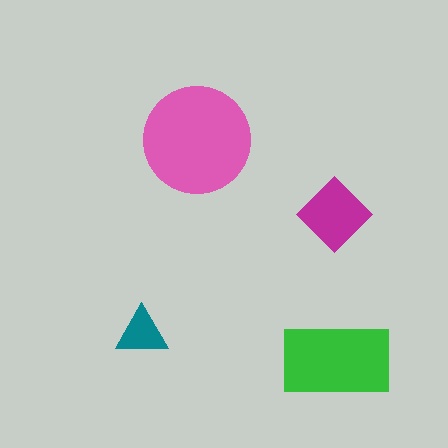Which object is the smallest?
The teal triangle.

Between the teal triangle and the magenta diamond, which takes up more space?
The magenta diamond.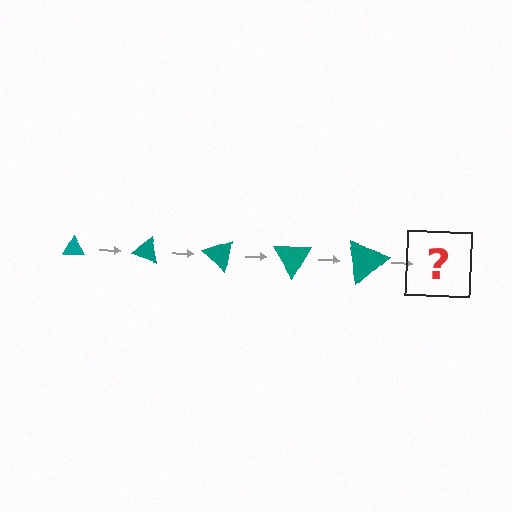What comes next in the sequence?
The next element should be a triangle, larger than the previous one and rotated 100 degrees from the start.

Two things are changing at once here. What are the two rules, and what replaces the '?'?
The two rules are that the triangle grows larger each step and it rotates 20 degrees each step. The '?' should be a triangle, larger than the previous one and rotated 100 degrees from the start.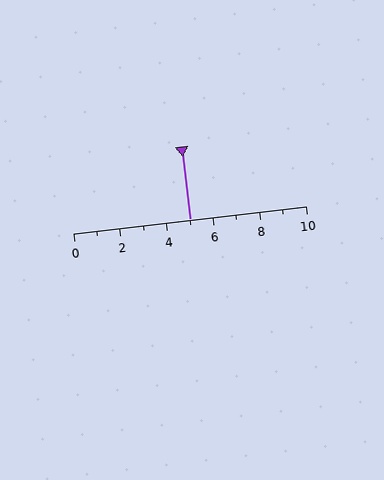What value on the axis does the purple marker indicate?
The marker indicates approximately 5.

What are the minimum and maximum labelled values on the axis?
The axis runs from 0 to 10.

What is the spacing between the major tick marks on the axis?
The major ticks are spaced 2 apart.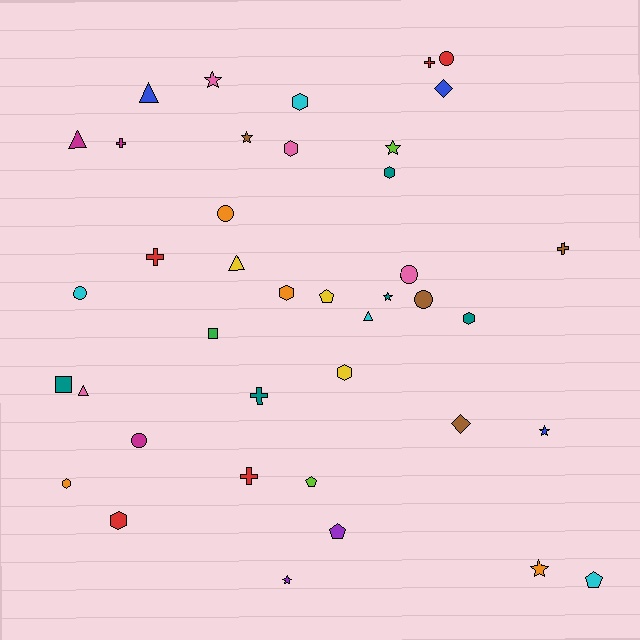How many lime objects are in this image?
There are 2 lime objects.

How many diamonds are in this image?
There are 2 diamonds.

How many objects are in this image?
There are 40 objects.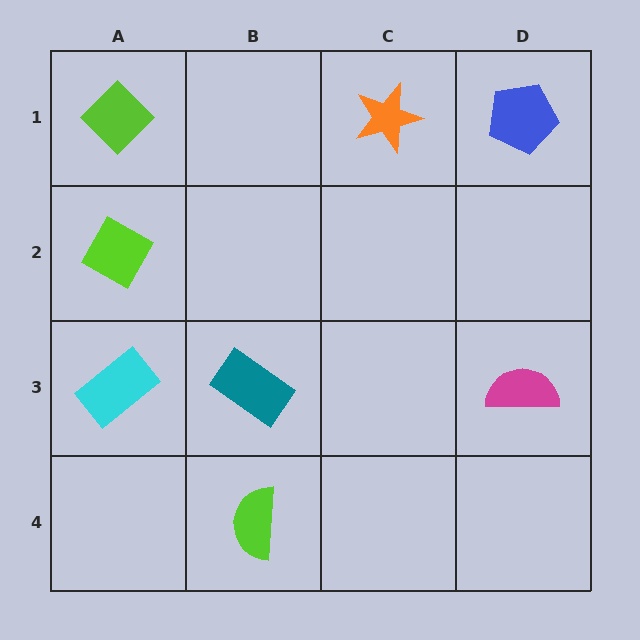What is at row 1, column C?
An orange star.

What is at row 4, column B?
A lime semicircle.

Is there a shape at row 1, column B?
No, that cell is empty.